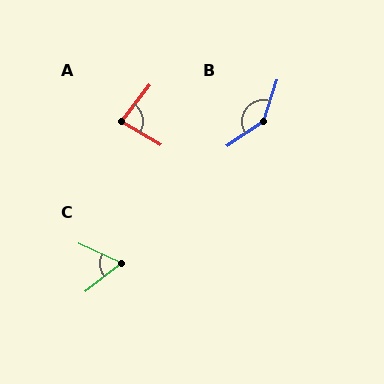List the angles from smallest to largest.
C (62°), A (83°), B (141°).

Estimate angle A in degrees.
Approximately 83 degrees.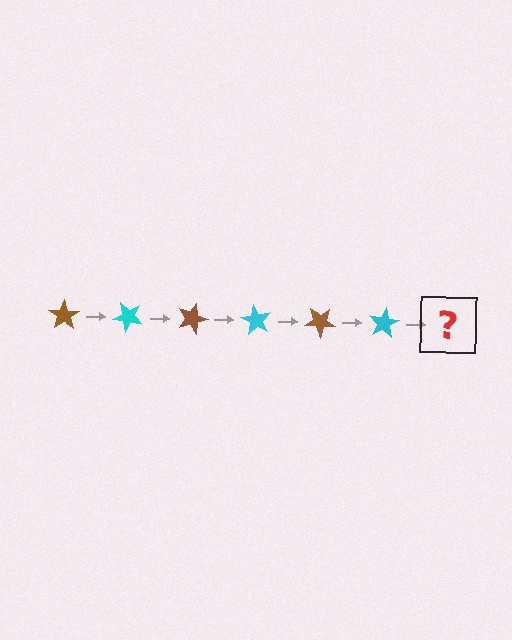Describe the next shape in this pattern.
It should be a brown star, rotated 270 degrees from the start.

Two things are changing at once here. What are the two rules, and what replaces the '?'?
The two rules are that it rotates 45 degrees each step and the color cycles through brown and cyan. The '?' should be a brown star, rotated 270 degrees from the start.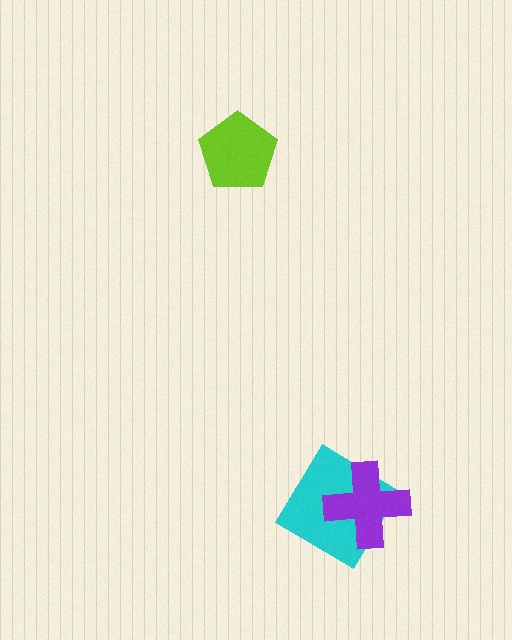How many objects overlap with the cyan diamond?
1 object overlaps with the cyan diamond.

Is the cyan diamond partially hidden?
Yes, it is partially covered by another shape.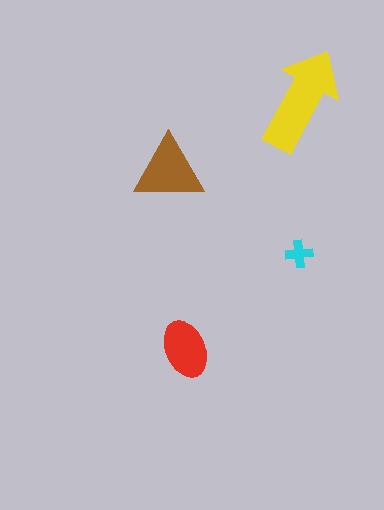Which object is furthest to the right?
The yellow arrow is rightmost.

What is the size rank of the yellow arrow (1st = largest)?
1st.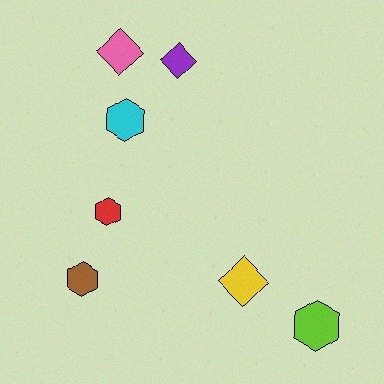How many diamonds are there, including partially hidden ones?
There are 3 diamonds.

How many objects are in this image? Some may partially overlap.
There are 7 objects.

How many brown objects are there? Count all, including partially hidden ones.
There is 1 brown object.